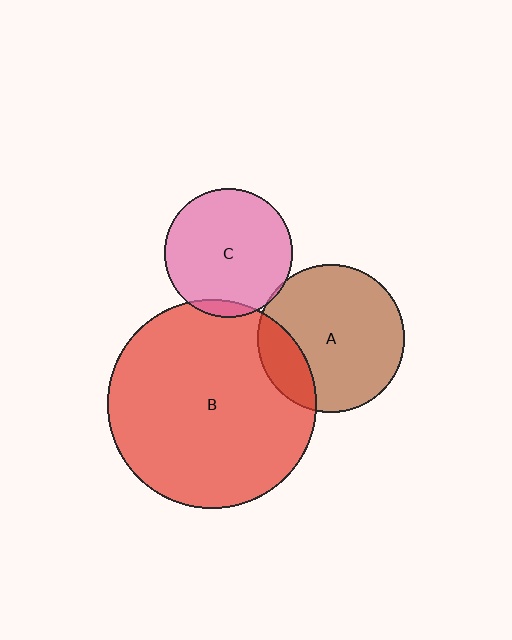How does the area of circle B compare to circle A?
Approximately 2.0 times.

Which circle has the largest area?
Circle B (red).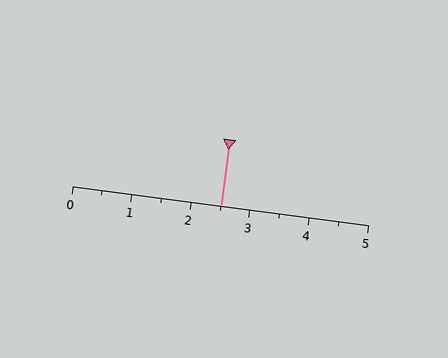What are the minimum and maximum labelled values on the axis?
The axis runs from 0 to 5.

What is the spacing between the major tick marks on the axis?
The major ticks are spaced 1 apart.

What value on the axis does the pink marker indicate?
The marker indicates approximately 2.5.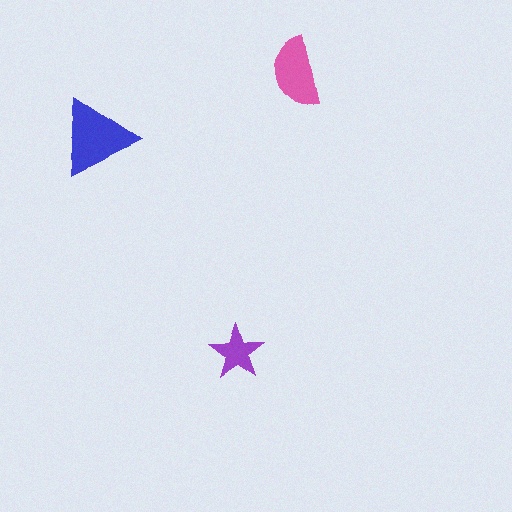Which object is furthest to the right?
The pink semicircle is rightmost.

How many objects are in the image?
There are 3 objects in the image.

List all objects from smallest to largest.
The purple star, the pink semicircle, the blue triangle.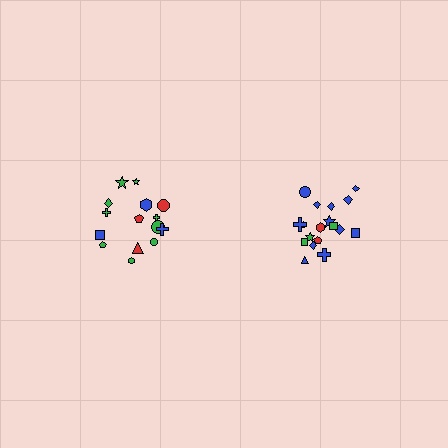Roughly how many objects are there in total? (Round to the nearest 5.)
Roughly 35 objects in total.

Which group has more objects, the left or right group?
The right group.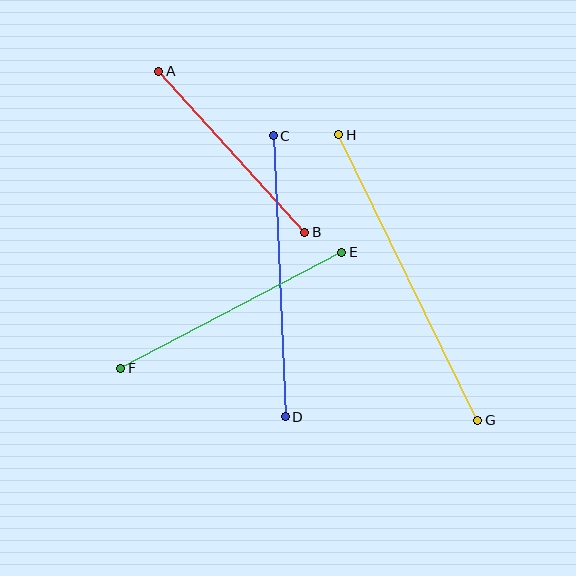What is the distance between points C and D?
The distance is approximately 281 pixels.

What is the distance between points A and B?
The distance is approximately 217 pixels.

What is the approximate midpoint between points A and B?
The midpoint is at approximately (232, 152) pixels.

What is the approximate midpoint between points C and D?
The midpoint is at approximately (279, 276) pixels.